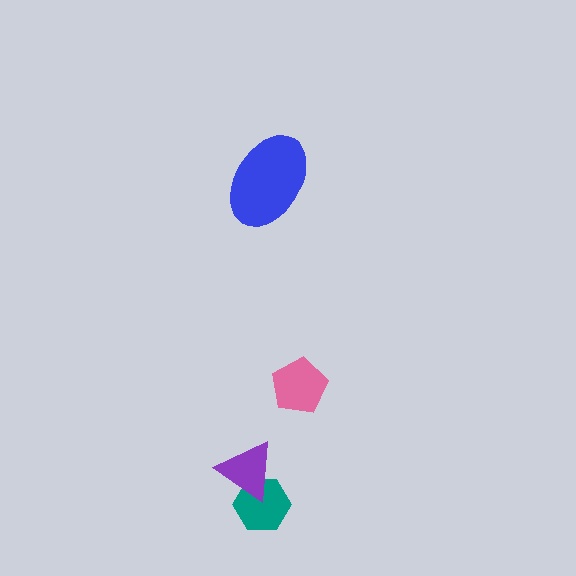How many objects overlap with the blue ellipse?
0 objects overlap with the blue ellipse.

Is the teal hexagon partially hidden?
Yes, it is partially covered by another shape.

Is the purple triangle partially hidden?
No, no other shape covers it.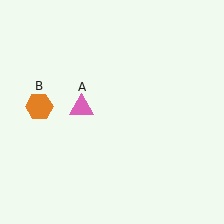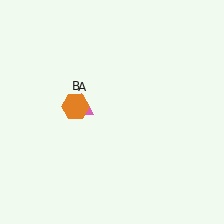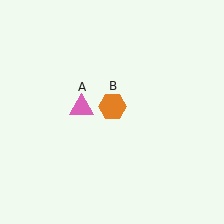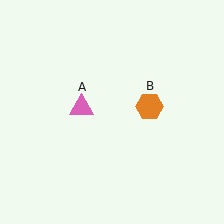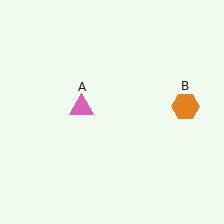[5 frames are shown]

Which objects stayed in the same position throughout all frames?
Pink triangle (object A) remained stationary.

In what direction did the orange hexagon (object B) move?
The orange hexagon (object B) moved right.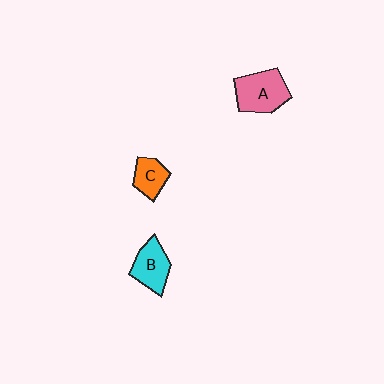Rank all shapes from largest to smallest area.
From largest to smallest: A (pink), B (cyan), C (orange).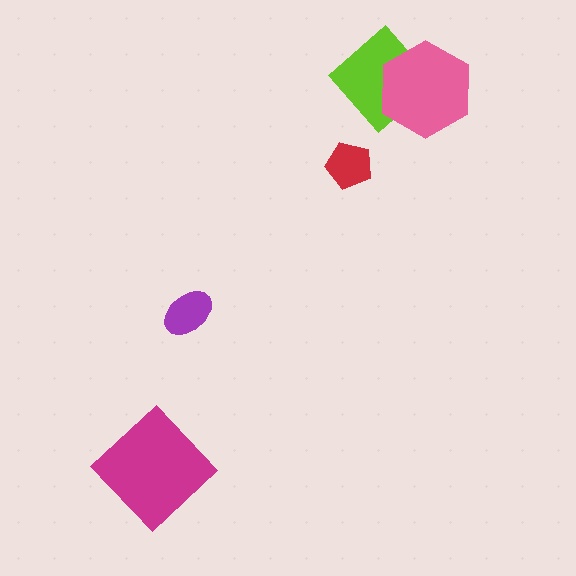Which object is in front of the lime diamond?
The pink hexagon is in front of the lime diamond.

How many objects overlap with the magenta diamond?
0 objects overlap with the magenta diamond.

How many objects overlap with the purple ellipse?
0 objects overlap with the purple ellipse.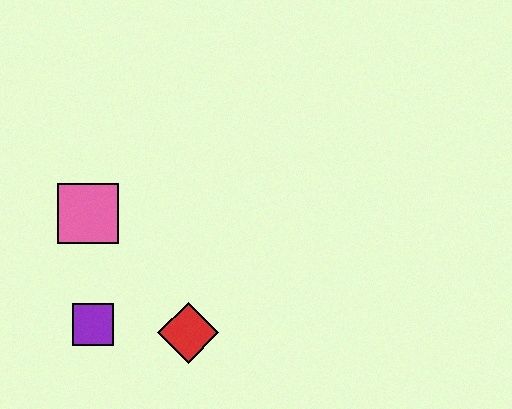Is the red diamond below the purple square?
Yes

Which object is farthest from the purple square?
The pink square is farthest from the purple square.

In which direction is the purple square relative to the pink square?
The purple square is below the pink square.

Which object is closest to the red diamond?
The purple square is closest to the red diamond.